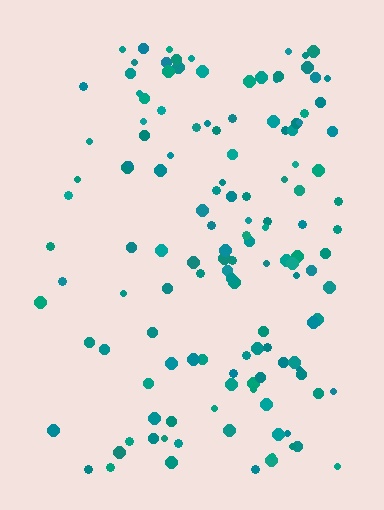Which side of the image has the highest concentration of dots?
The right.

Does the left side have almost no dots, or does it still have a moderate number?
Still a moderate number, just noticeably fewer than the right.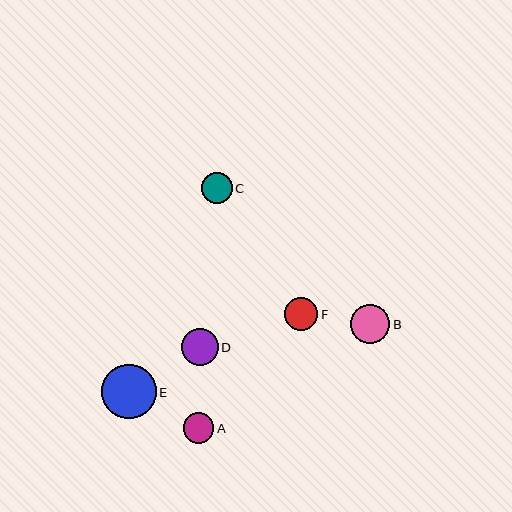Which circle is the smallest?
Circle C is the smallest with a size of approximately 31 pixels.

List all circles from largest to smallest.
From largest to smallest: E, B, D, F, A, C.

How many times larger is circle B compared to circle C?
Circle B is approximately 1.3 times the size of circle C.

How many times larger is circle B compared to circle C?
Circle B is approximately 1.3 times the size of circle C.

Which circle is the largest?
Circle E is the largest with a size of approximately 54 pixels.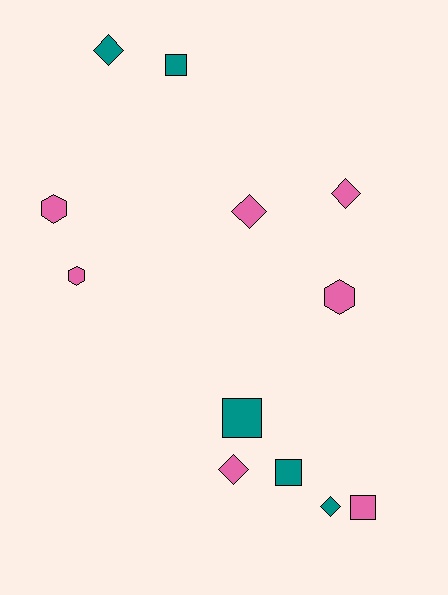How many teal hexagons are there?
There are no teal hexagons.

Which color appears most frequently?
Pink, with 7 objects.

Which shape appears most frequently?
Diamond, with 5 objects.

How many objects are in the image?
There are 12 objects.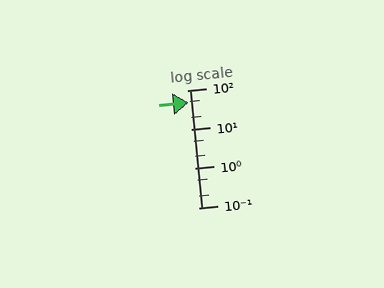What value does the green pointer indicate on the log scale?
The pointer indicates approximately 49.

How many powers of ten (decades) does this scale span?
The scale spans 3 decades, from 0.1 to 100.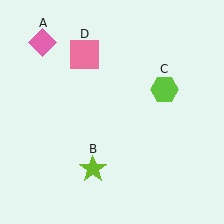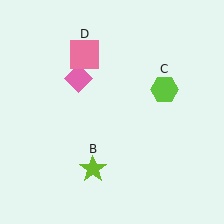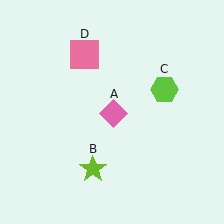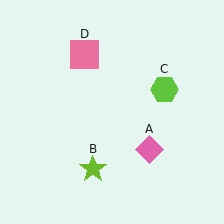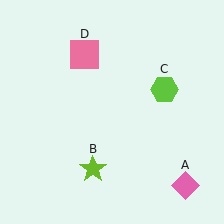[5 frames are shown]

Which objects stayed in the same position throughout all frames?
Lime star (object B) and lime hexagon (object C) and pink square (object D) remained stationary.